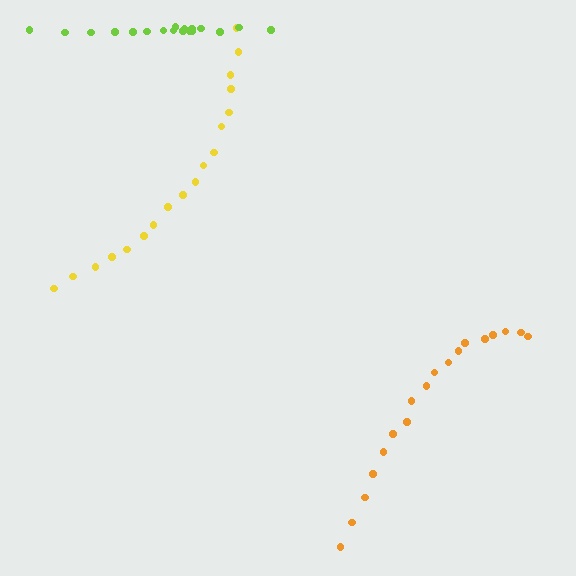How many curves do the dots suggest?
There are 3 distinct paths.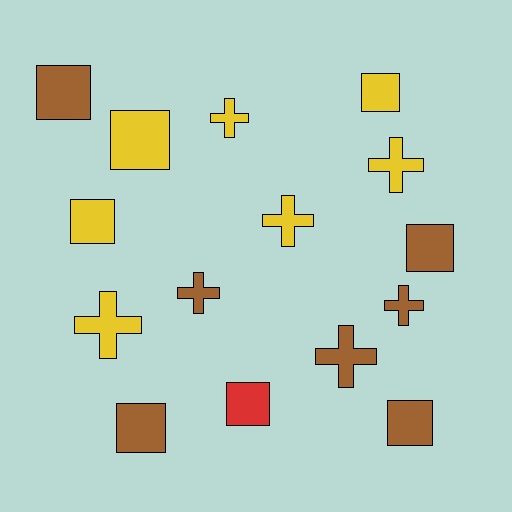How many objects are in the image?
There are 15 objects.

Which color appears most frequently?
Yellow, with 7 objects.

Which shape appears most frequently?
Square, with 8 objects.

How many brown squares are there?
There are 4 brown squares.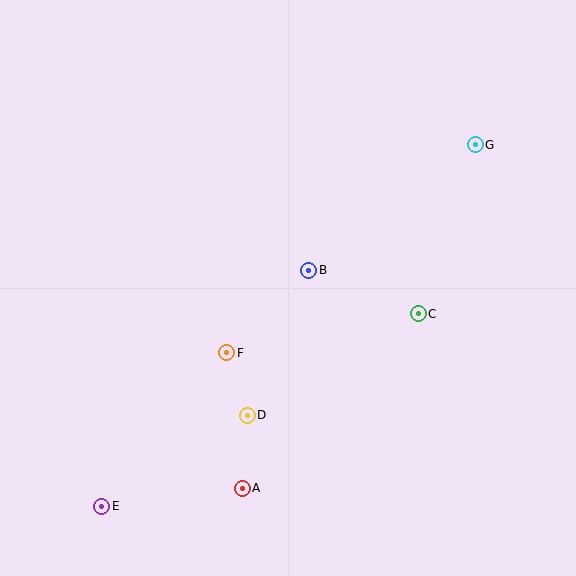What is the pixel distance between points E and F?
The distance between E and F is 198 pixels.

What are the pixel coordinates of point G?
Point G is at (475, 145).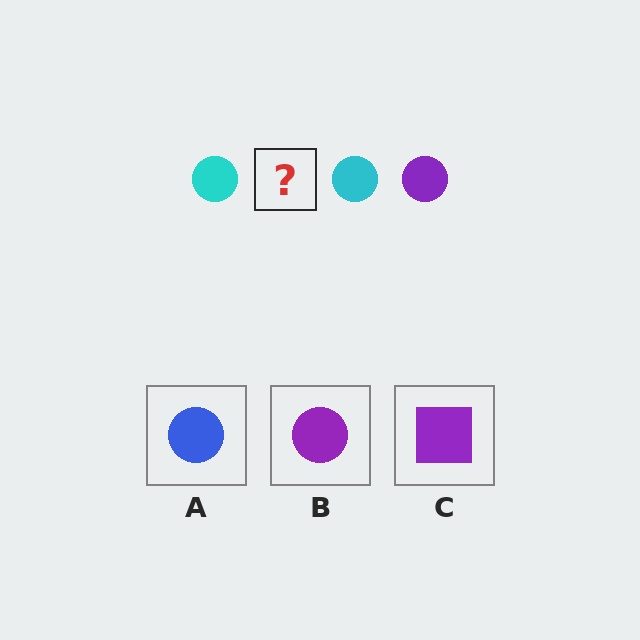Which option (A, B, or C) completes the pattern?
B.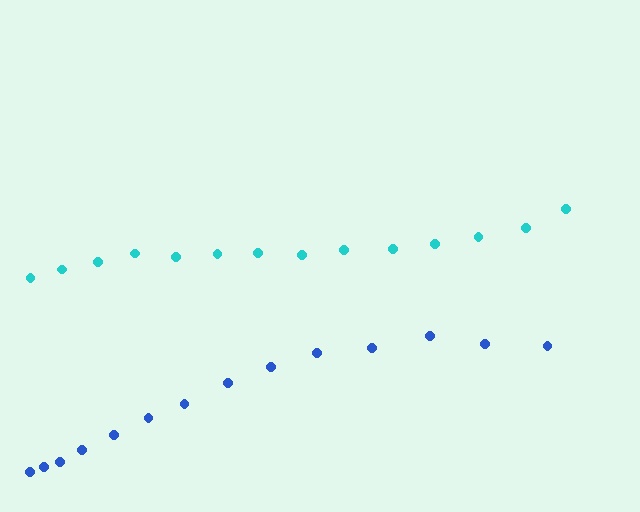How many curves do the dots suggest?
There are 2 distinct paths.